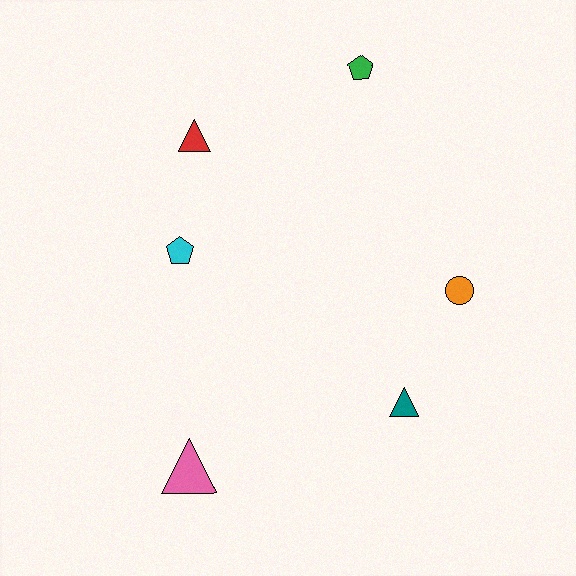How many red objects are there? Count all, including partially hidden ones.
There is 1 red object.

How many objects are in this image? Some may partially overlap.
There are 6 objects.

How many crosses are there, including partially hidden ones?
There are no crosses.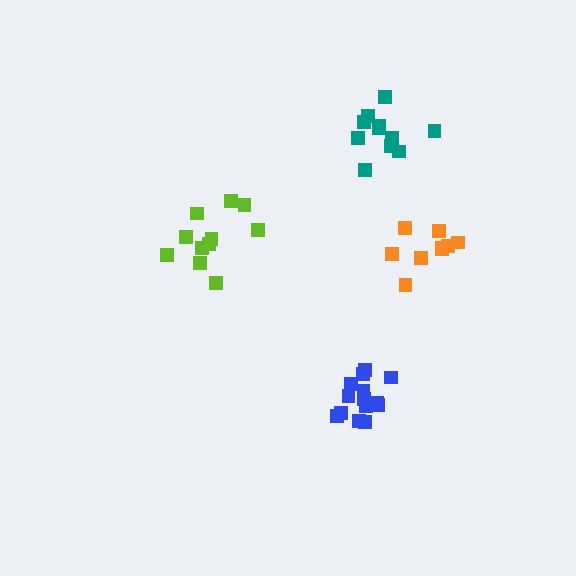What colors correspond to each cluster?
The clusters are colored: lime, orange, teal, blue.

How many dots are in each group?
Group 1: 11 dots, Group 2: 9 dots, Group 3: 11 dots, Group 4: 14 dots (45 total).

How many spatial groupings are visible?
There are 4 spatial groupings.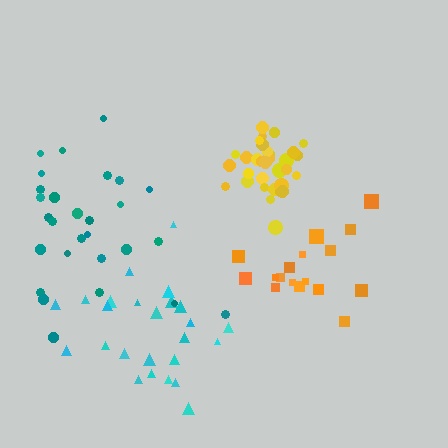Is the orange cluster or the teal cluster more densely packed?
Orange.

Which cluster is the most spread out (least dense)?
Teal.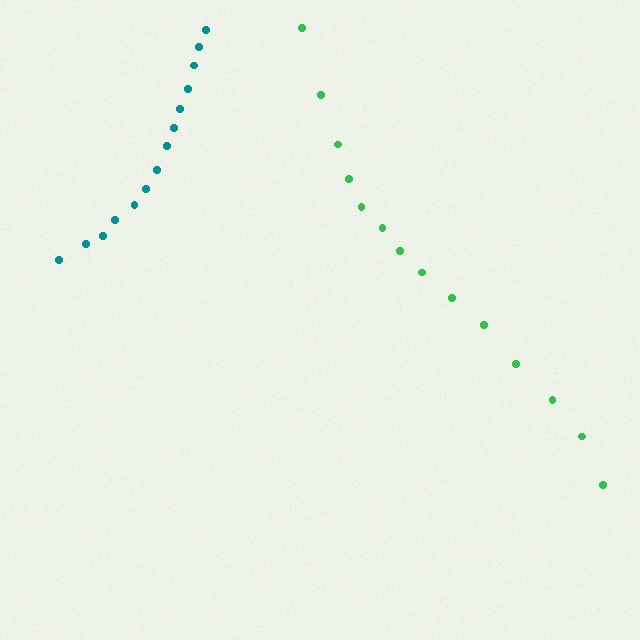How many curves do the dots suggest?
There are 2 distinct paths.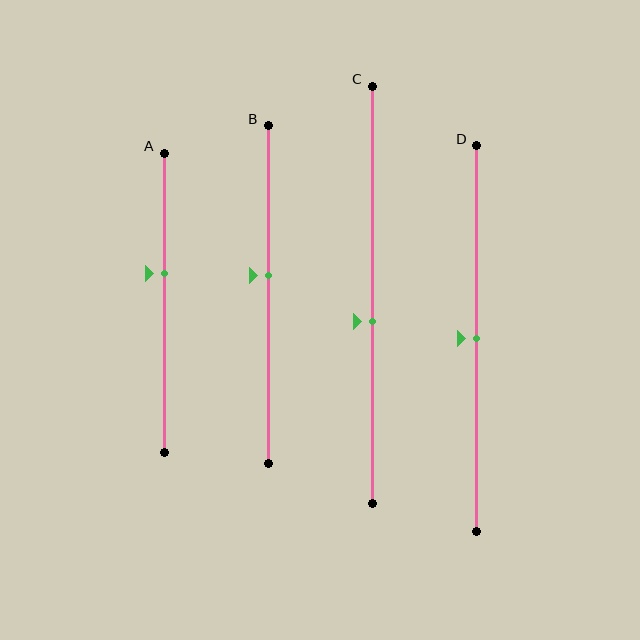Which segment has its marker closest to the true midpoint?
Segment D has its marker closest to the true midpoint.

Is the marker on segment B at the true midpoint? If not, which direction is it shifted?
No, the marker on segment B is shifted upward by about 6% of the segment length.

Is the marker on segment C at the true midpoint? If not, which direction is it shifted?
No, the marker on segment C is shifted downward by about 6% of the segment length.